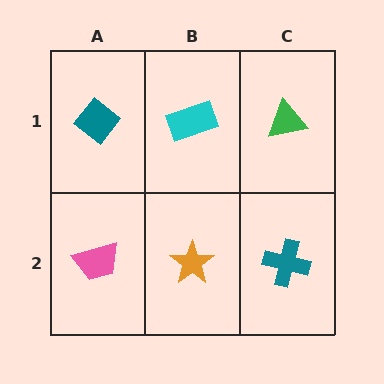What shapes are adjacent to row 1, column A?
A pink trapezoid (row 2, column A), a cyan rectangle (row 1, column B).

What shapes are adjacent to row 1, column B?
An orange star (row 2, column B), a teal diamond (row 1, column A), a green triangle (row 1, column C).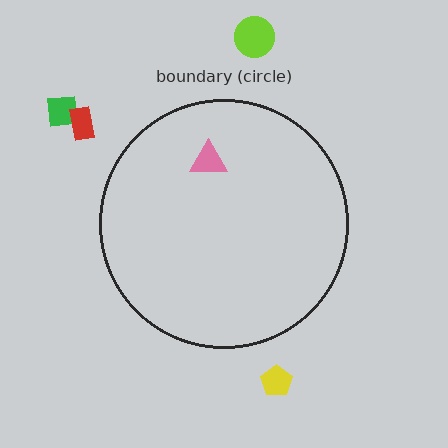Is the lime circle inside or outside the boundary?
Outside.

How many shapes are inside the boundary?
1 inside, 4 outside.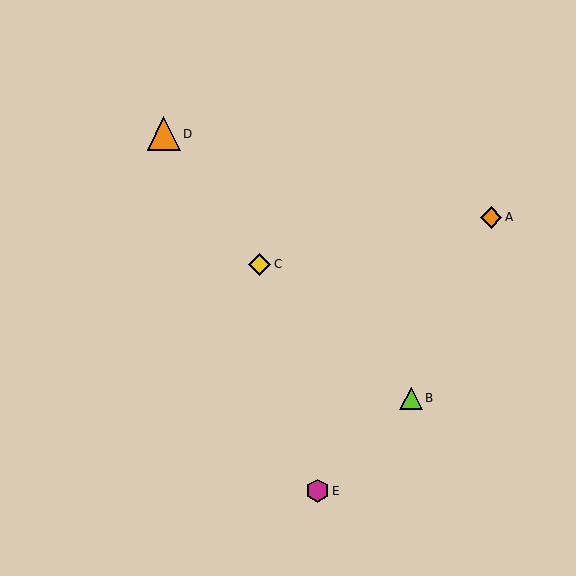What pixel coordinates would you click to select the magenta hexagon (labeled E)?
Click at (318, 491) to select the magenta hexagon E.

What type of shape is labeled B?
Shape B is a lime triangle.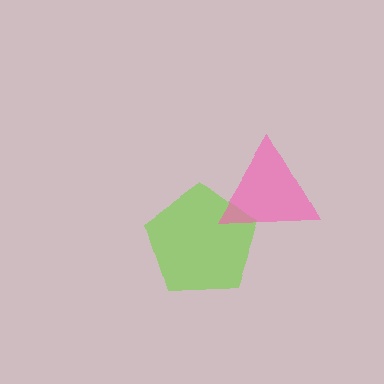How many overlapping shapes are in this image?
There are 2 overlapping shapes in the image.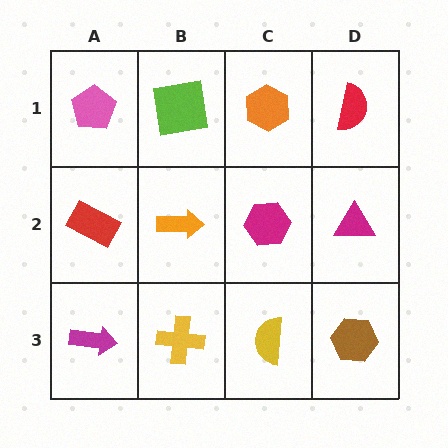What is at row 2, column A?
A red rectangle.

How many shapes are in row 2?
4 shapes.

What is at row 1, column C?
An orange hexagon.